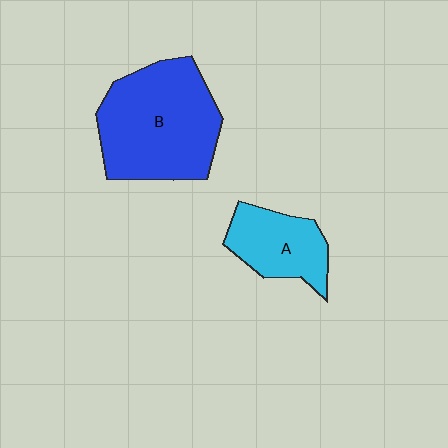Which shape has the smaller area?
Shape A (cyan).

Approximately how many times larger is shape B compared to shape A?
Approximately 2.0 times.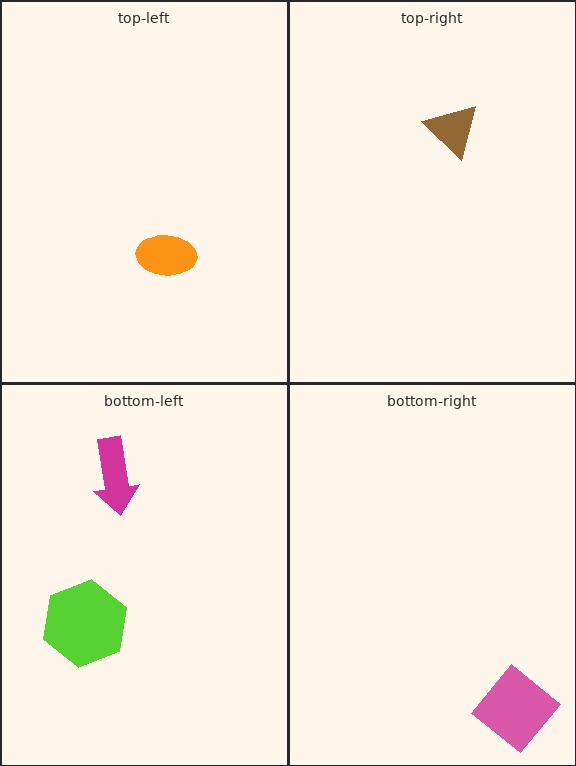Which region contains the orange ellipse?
The top-left region.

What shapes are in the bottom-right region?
The pink diamond.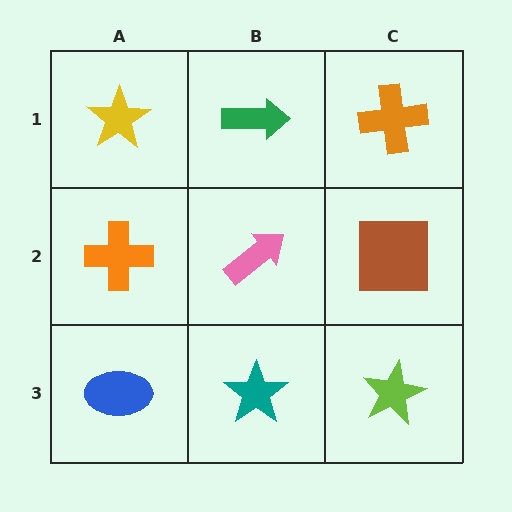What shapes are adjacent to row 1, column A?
An orange cross (row 2, column A), a green arrow (row 1, column B).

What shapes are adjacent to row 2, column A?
A yellow star (row 1, column A), a blue ellipse (row 3, column A), a pink arrow (row 2, column B).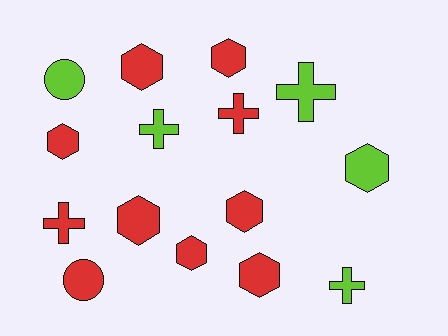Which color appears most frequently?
Red, with 10 objects.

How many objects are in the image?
There are 15 objects.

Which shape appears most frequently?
Hexagon, with 8 objects.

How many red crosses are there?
There are 2 red crosses.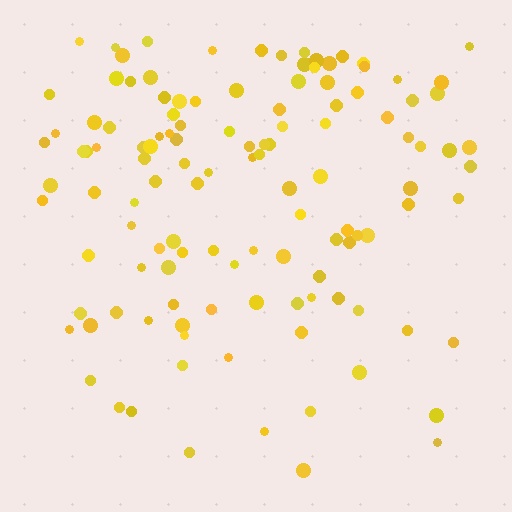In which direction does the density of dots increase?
From bottom to top, with the top side densest.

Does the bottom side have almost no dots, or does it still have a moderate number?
Still a moderate number, just noticeably fewer than the top.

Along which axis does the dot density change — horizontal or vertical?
Vertical.